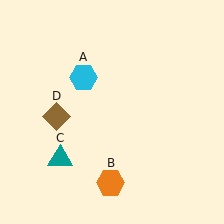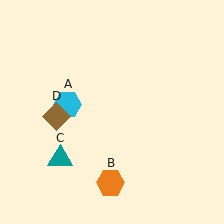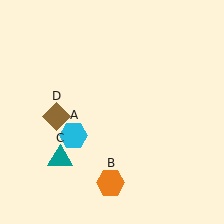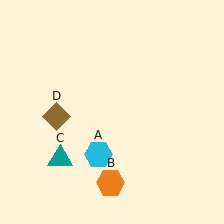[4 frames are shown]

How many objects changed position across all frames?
1 object changed position: cyan hexagon (object A).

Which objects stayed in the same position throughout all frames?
Orange hexagon (object B) and teal triangle (object C) and brown diamond (object D) remained stationary.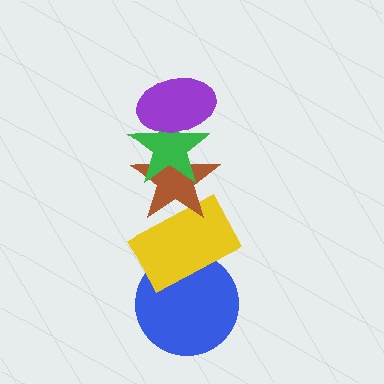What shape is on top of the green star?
The purple ellipse is on top of the green star.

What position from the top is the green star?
The green star is 2nd from the top.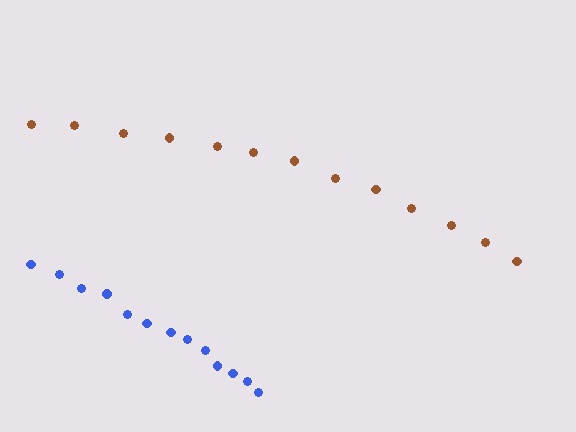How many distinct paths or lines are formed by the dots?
There are 2 distinct paths.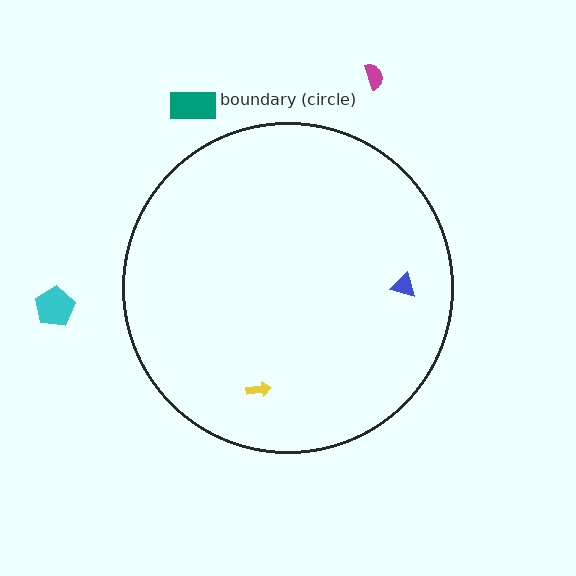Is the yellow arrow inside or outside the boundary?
Inside.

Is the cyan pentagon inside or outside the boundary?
Outside.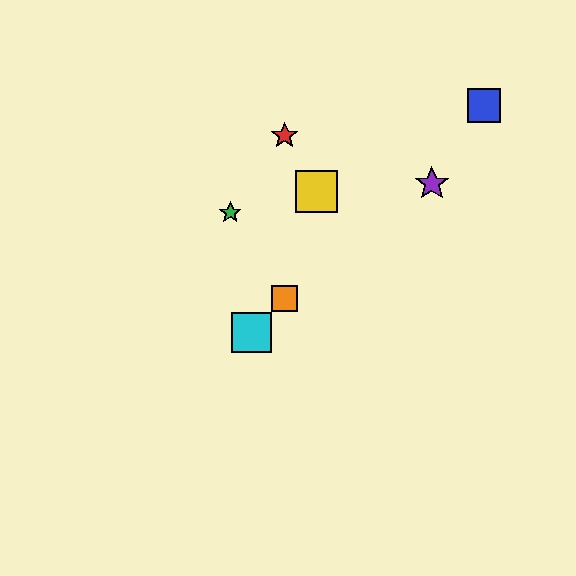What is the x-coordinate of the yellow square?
The yellow square is at x≈316.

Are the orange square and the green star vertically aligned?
No, the orange square is at x≈285 and the green star is at x≈230.